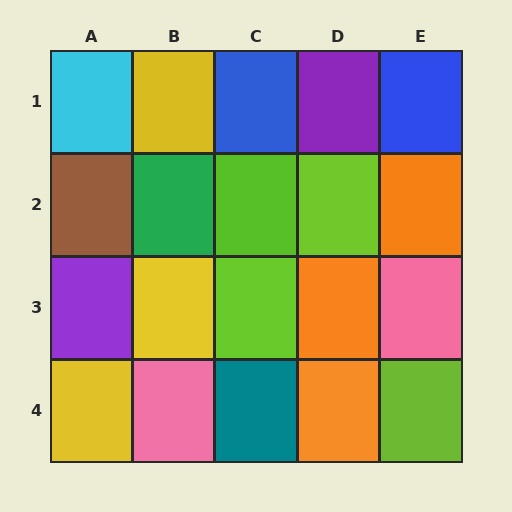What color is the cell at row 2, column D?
Lime.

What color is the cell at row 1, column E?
Blue.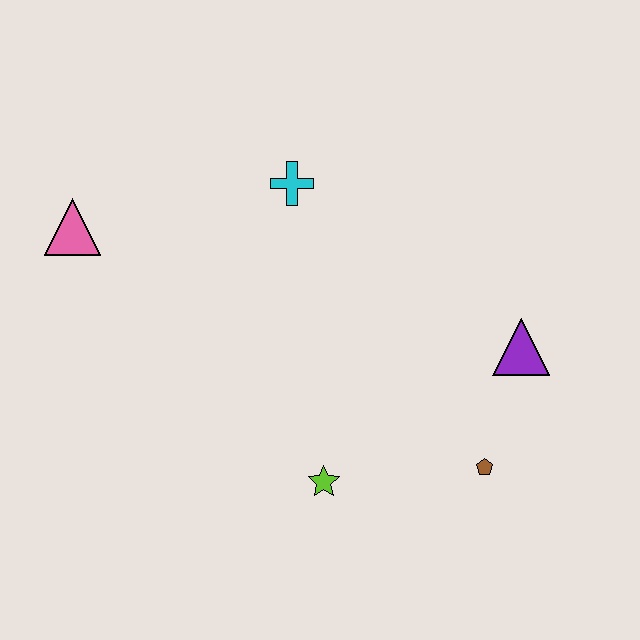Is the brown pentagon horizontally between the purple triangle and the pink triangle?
Yes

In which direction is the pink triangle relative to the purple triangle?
The pink triangle is to the left of the purple triangle.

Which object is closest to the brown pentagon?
The purple triangle is closest to the brown pentagon.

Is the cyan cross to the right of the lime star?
No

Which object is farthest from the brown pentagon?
The pink triangle is farthest from the brown pentagon.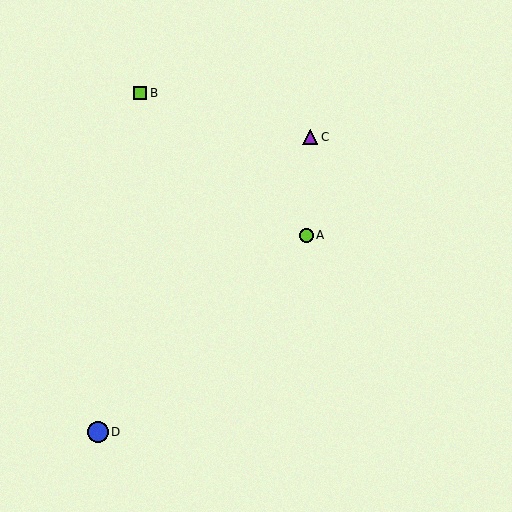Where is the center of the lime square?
The center of the lime square is at (140, 93).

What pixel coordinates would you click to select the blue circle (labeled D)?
Click at (98, 432) to select the blue circle D.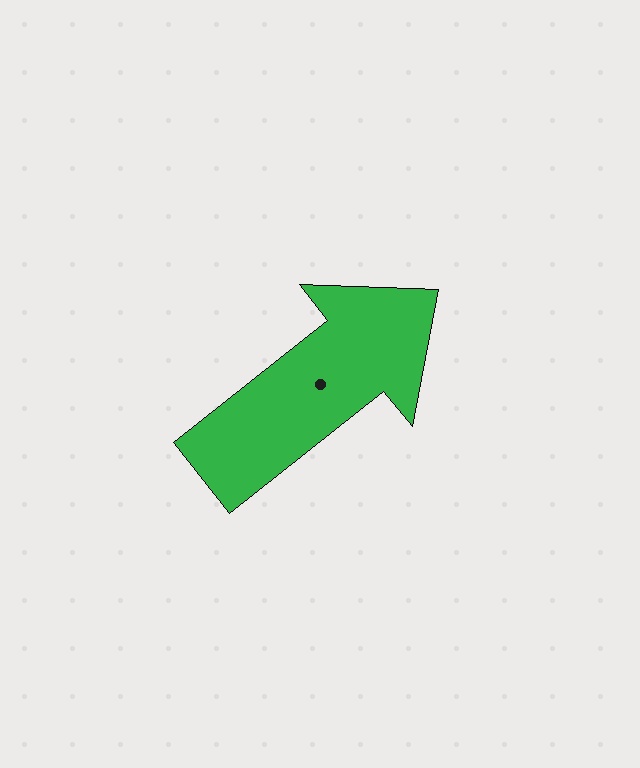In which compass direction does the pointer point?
Northeast.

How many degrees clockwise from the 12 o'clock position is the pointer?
Approximately 52 degrees.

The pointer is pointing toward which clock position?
Roughly 2 o'clock.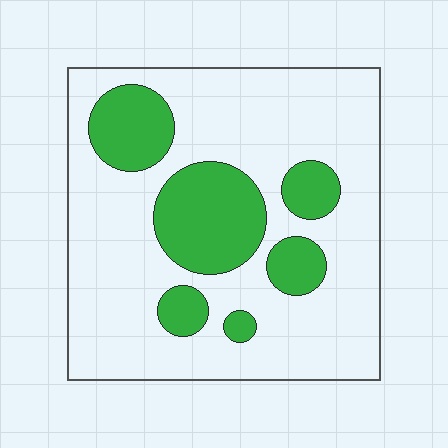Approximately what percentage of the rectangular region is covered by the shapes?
Approximately 25%.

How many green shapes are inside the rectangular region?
6.